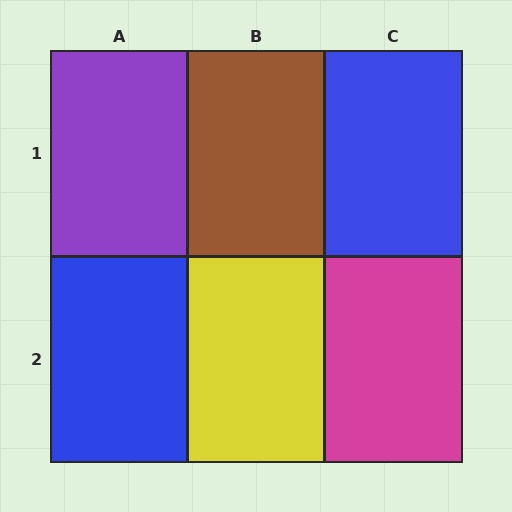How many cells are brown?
1 cell is brown.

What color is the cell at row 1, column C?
Blue.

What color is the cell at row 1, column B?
Brown.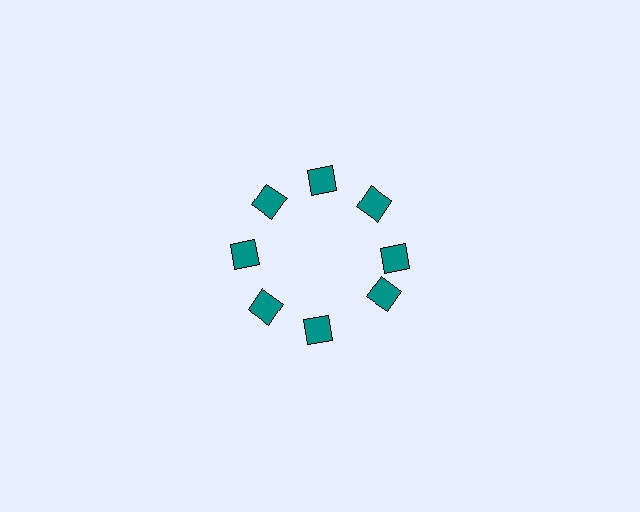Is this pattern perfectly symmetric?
No. The 8 teal squares are arranged in a ring, but one element near the 4 o'clock position is rotated out of alignment along the ring, breaking the 8-fold rotational symmetry.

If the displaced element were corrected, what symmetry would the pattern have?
It would have 8-fold rotational symmetry — the pattern would map onto itself every 45 degrees.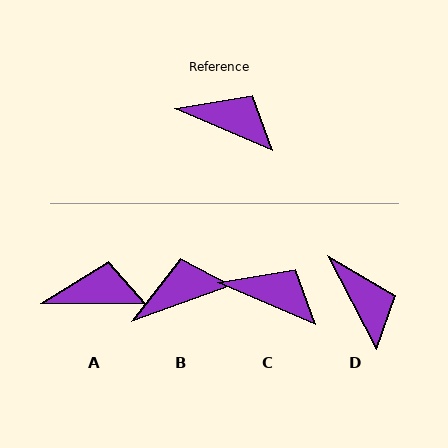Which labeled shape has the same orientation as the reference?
C.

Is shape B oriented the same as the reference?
No, it is off by about 43 degrees.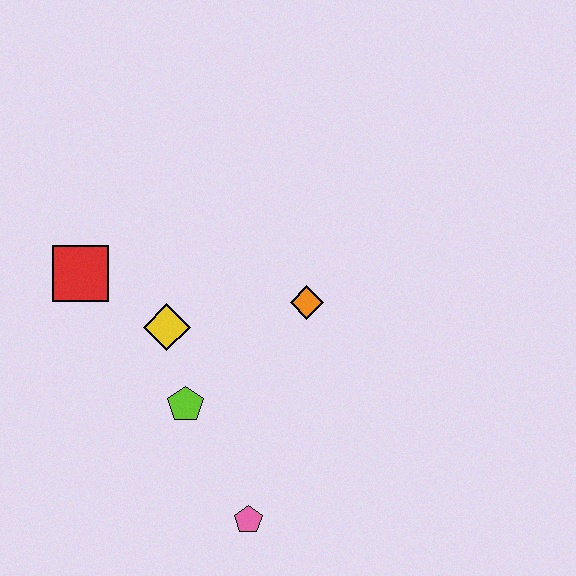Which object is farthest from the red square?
The pink pentagon is farthest from the red square.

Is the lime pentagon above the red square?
No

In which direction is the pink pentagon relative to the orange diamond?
The pink pentagon is below the orange diamond.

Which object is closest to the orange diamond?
The yellow diamond is closest to the orange diamond.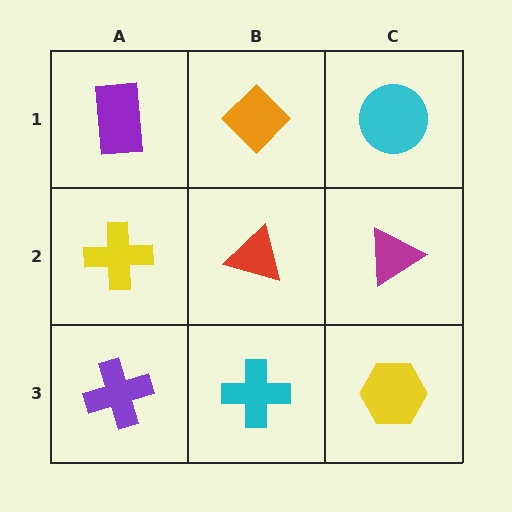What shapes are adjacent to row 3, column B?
A red triangle (row 2, column B), a purple cross (row 3, column A), a yellow hexagon (row 3, column C).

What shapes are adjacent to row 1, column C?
A magenta triangle (row 2, column C), an orange diamond (row 1, column B).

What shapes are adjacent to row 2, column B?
An orange diamond (row 1, column B), a cyan cross (row 3, column B), a yellow cross (row 2, column A), a magenta triangle (row 2, column C).